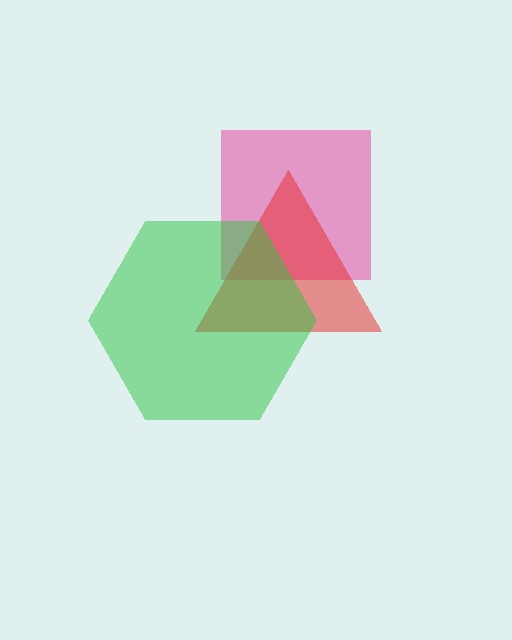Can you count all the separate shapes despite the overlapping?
Yes, there are 3 separate shapes.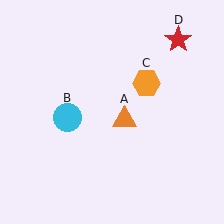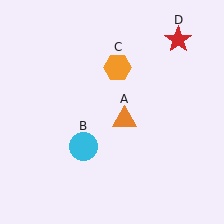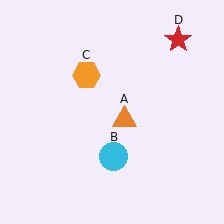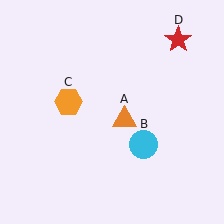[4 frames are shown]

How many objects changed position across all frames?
2 objects changed position: cyan circle (object B), orange hexagon (object C).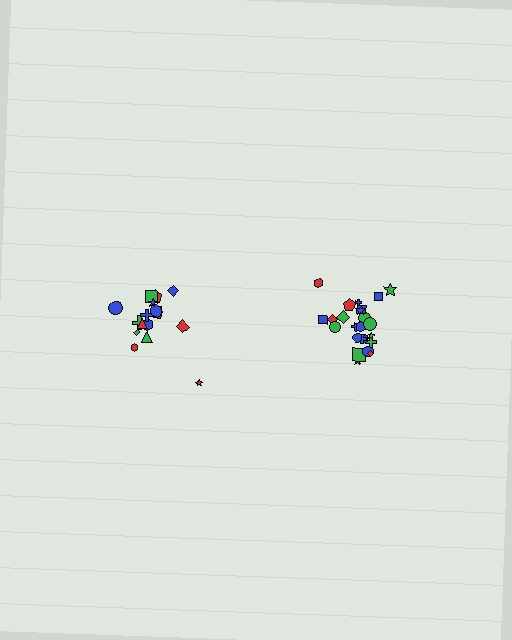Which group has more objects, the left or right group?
The right group.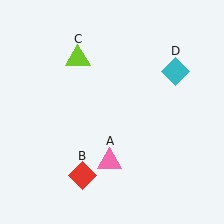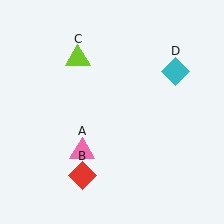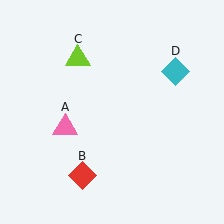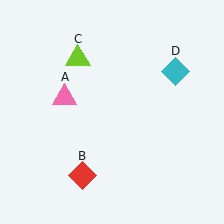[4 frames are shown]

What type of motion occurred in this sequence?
The pink triangle (object A) rotated clockwise around the center of the scene.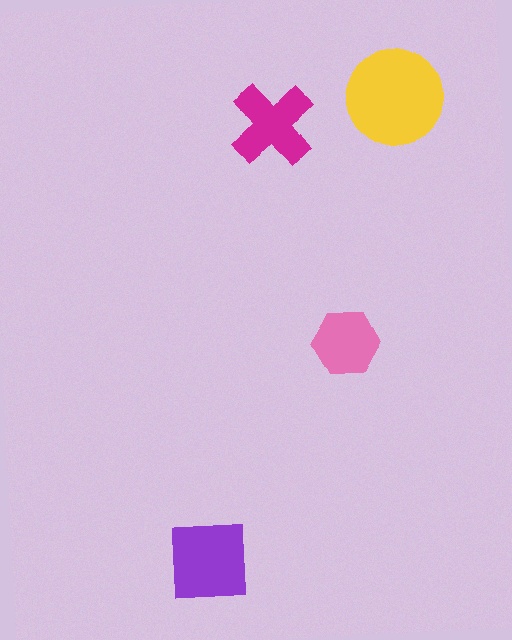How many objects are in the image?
There are 4 objects in the image.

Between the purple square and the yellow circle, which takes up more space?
The yellow circle.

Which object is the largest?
The yellow circle.